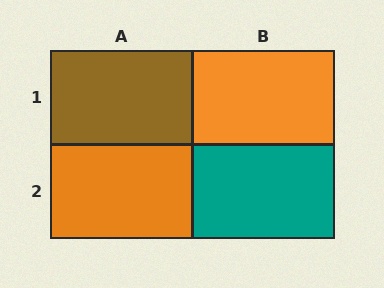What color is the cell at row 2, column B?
Teal.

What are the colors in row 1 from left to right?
Brown, orange.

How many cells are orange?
2 cells are orange.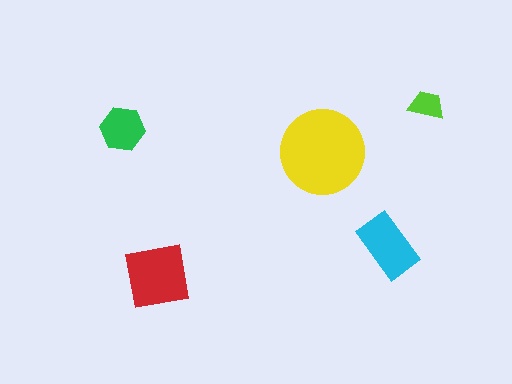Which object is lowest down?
The red square is bottommost.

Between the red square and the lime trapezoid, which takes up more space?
The red square.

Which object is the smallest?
The lime trapezoid.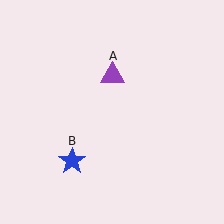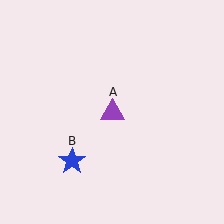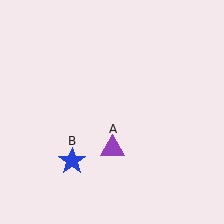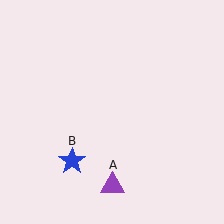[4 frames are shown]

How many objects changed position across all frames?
1 object changed position: purple triangle (object A).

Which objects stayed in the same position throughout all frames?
Blue star (object B) remained stationary.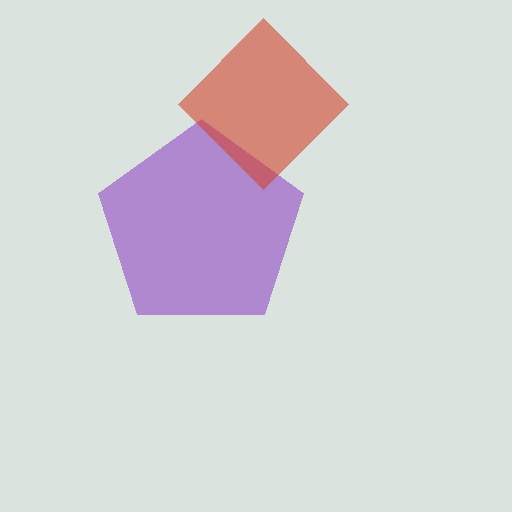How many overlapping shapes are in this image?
There are 2 overlapping shapes in the image.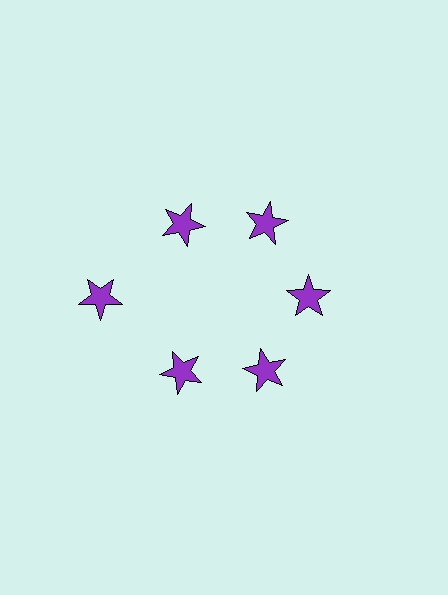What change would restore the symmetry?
The symmetry would be restored by moving it inward, back onto the ring so that all 6 stars sit at equal angles and equal distance from the center.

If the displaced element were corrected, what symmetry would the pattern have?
It would have 6-fold rotational symmetry — the pattern would map onto itself every 60 degrees.